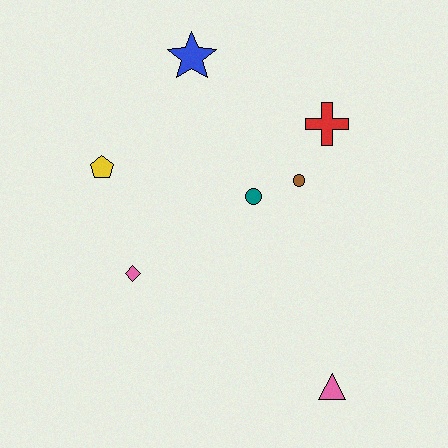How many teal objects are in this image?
There is 1 teal object.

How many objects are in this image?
There are 7 objects.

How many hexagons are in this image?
There are no hexagons.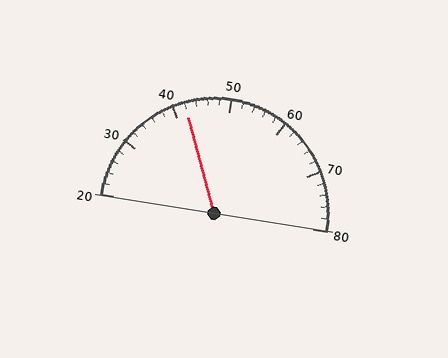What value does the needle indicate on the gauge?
The needle indicates approximately 42.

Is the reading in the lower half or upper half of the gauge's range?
The reading is in the lower half of the range (20 to 80).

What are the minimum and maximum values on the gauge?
The gauge ranges from 20 to 80.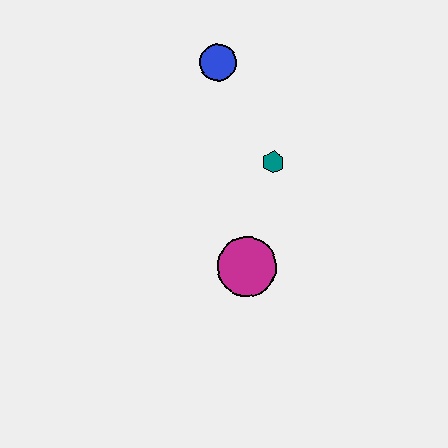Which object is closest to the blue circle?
The teal hexagon is closest to the blue circle.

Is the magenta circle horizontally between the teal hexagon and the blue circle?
Yes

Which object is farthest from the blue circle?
The magenta circle is farthest from the blue circle.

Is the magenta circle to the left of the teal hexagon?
Yes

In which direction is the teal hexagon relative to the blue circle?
The teal hexagon is below the blue circle.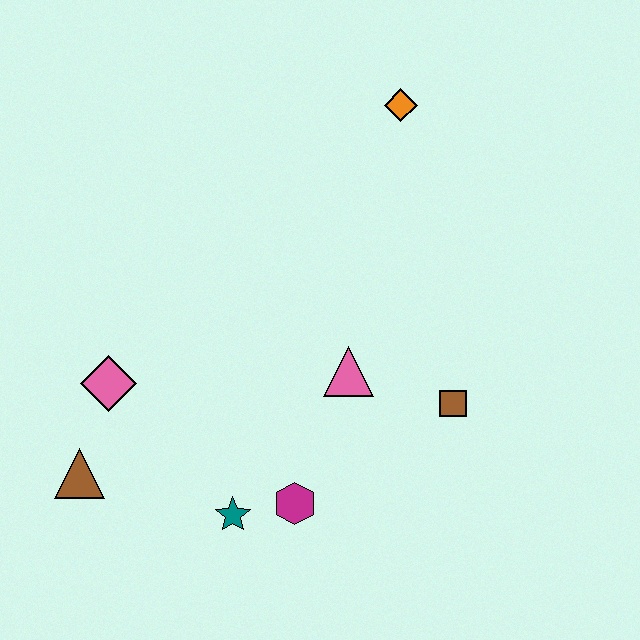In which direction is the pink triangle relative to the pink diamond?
The pink triangle is to the right of the pink diamond.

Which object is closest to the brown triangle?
The pink diamond is closest to the brown triangle.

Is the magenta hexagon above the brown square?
No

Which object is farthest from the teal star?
The orange diamond is farthest from the teal star.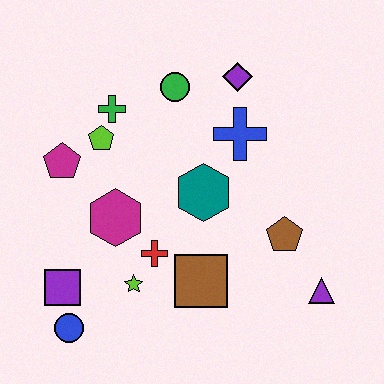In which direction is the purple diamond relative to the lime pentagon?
The purple diamond is to the right of the lime pentagon.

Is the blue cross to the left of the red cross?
No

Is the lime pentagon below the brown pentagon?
No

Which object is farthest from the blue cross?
The blue circle is farthest from the blue cross.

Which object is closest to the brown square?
The red cross is closest to the brown square.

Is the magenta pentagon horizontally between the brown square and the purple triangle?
No